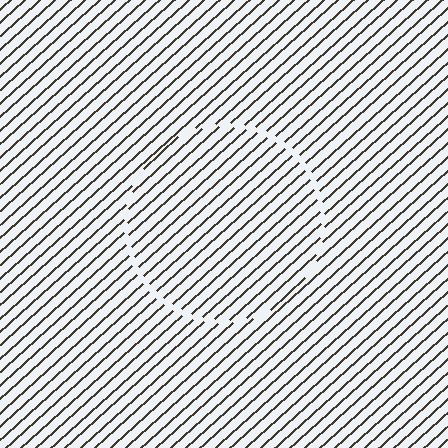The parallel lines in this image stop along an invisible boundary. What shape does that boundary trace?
An illusory circle. The interior of the shape contains the same grating, shifted by half a period — the contour is defined by the phase discontinuity where line-ends from the inner and outer gratings abut.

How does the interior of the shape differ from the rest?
The interior of the shape contains the same grating, shifted by half a period — the contour is defined by the phase discontinuity where line-ends from the inner and outer gratings abut.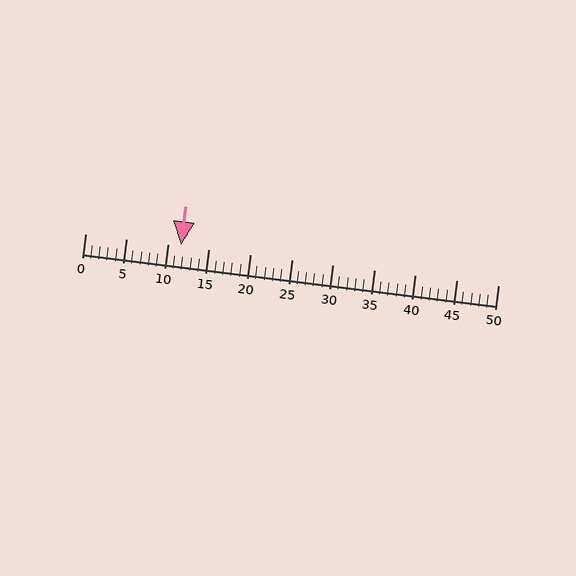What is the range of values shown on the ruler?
The ruler shows values from 0 to 50.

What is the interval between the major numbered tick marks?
The major tick marks are spaced 5 units apart.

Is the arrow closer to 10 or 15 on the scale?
The arrow is closer to 10.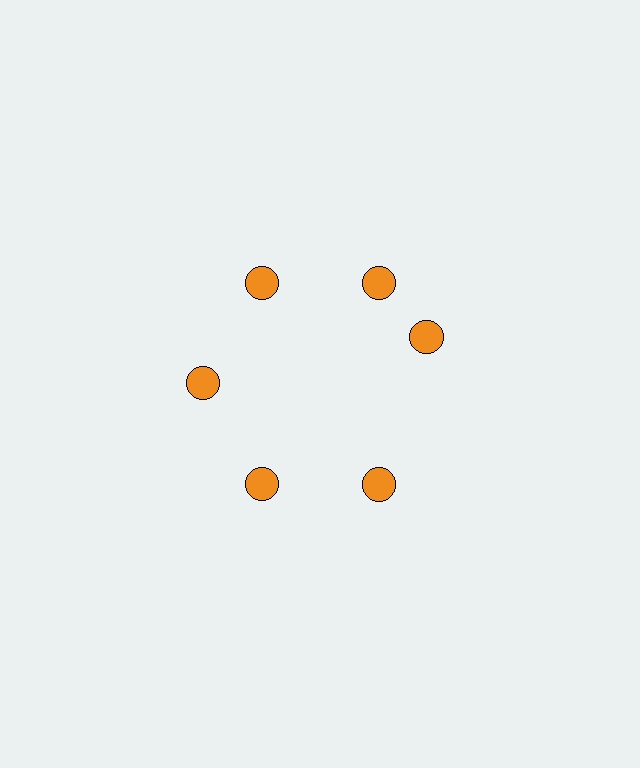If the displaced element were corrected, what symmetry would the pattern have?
It would have 6-fold rotational symmetry — the pattern would map onto itself every 60 degrees.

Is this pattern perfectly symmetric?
No. The 6 orange circles are arranged in a ring, but one element near the 3 o'clock position is rotated out of alignment along the ring, breaking the 6-fold rotational symmetry.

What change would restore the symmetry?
The symmetry would be restored by rotating it back into even spacing with its neighbors so that all 6 circles sit at equal angles and equal distance from the center.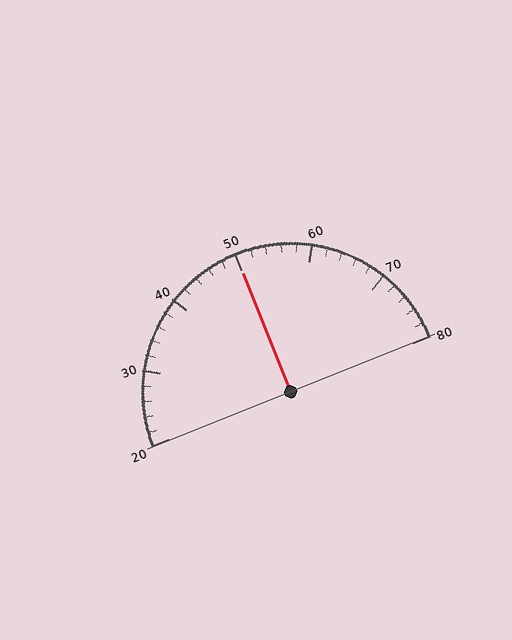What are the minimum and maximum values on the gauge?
The gauge ranges from 20 to 80.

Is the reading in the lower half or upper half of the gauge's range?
The reading is in the upper half of the range (20 to 80).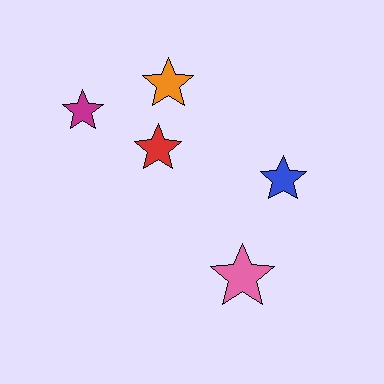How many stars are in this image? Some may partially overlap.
There are 5 stars.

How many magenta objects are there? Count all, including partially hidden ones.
There is 1 magenta object.